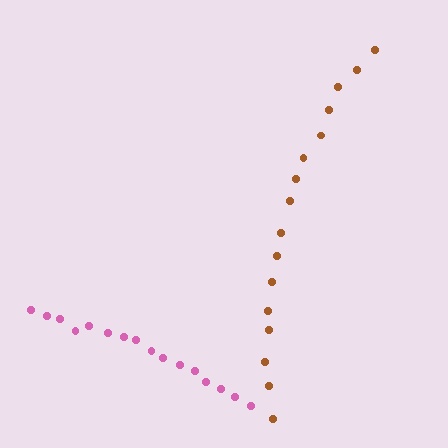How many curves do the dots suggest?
There are 2 distinct paths.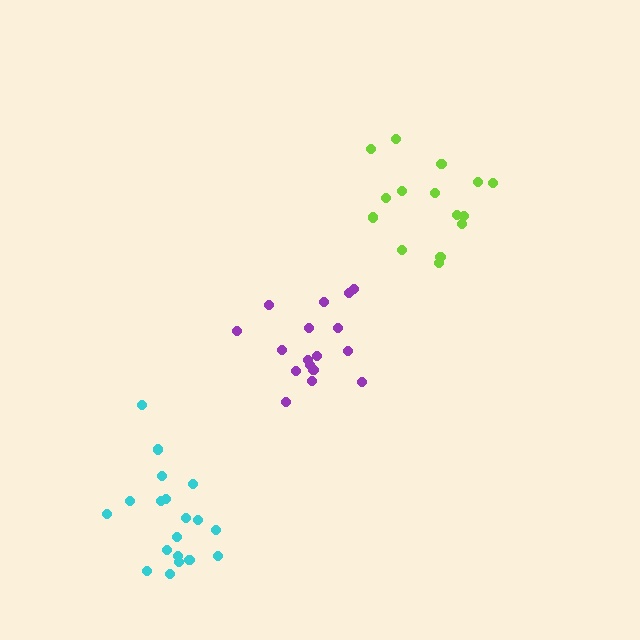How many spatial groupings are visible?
There are 3 spatial groupings.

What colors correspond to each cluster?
The clusters are colored: purple, lime, cyan.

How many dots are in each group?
Group 1: 17 dots, Group 2: 15 dots, Group 3: 19 dots (51 total).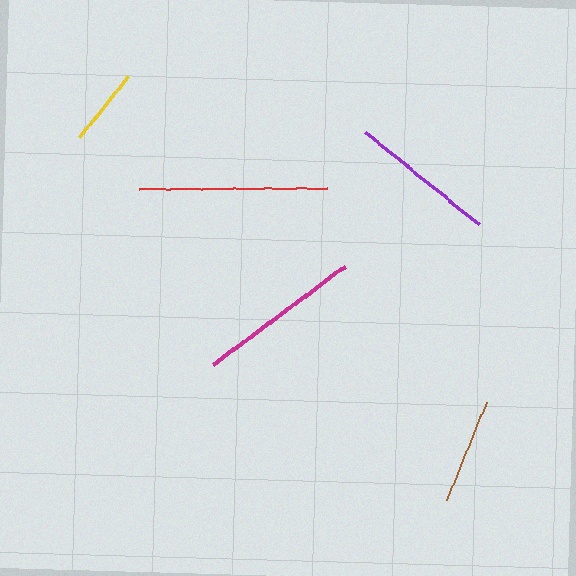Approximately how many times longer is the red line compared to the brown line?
The red line is approximately 1.8 times the length of the brown line.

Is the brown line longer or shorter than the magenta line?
The magenta line is longer than the brown line.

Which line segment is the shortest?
The yellow line is the shortest at approximately 77 pixels.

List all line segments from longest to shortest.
From longest to shortest: red, magenta, purple, brown, yellow.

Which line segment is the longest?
The red line is the longest at approximately 189 pixels.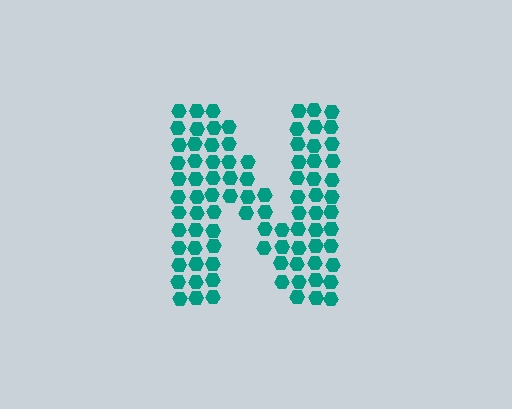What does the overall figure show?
The overall figure shows the letter N.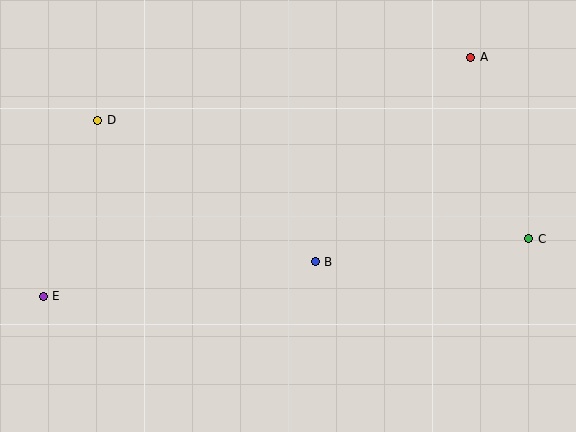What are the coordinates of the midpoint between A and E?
The midpoint between A and E is at (257, 177).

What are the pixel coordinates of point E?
Point E is at (43, 296).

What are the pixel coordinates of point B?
Point B is at (315, 262).